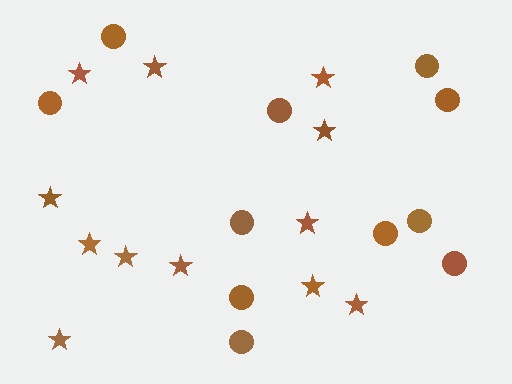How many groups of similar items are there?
There are 2 groups: one group of stars (12) and one group of circles (11).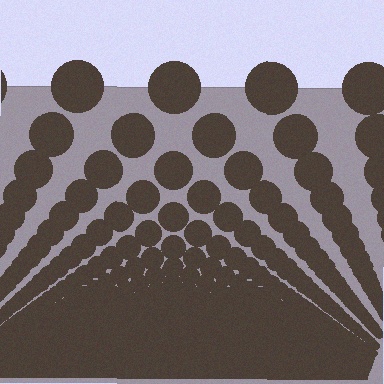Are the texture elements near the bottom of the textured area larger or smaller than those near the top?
Smaller. The gradient is inverted — elements near the bottom are smaller and denser.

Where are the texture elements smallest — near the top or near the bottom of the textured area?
Near the bottom.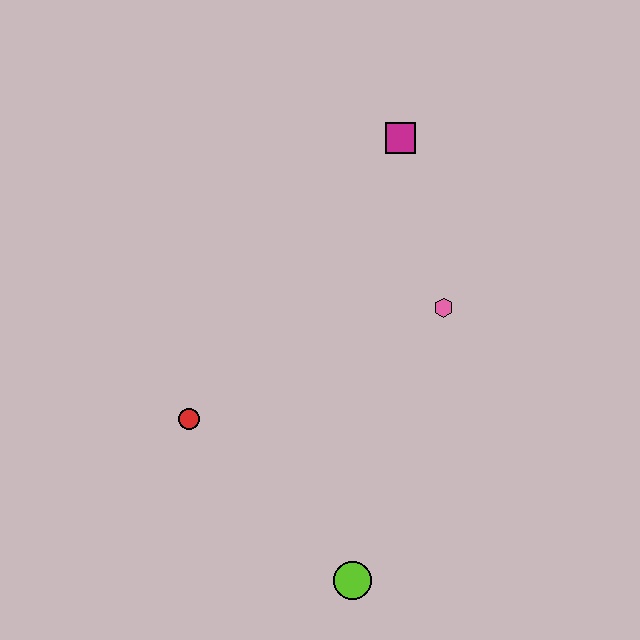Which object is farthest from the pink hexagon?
The lime circle is farthest from the pink hexagon.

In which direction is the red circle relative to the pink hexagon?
The red circle is to the left of the pink hexagon.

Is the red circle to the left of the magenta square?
Yes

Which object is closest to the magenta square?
The pink hexagon is closest to the magenta square.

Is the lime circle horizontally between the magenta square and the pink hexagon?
No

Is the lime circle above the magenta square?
No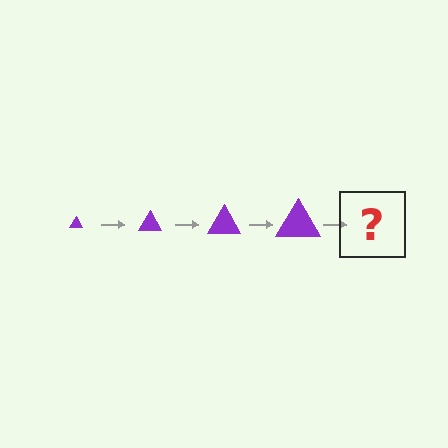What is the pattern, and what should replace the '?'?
The pattern is that the triangle gets progressively larger each step. The '?' should be a purple triangle, larger than the previous one.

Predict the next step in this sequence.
The next step is a purple triangle, larger than the previous one.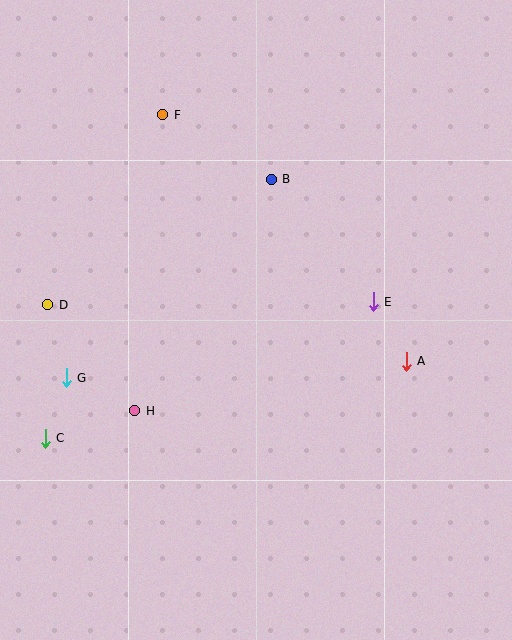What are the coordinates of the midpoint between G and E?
The midpoint between G and E is at (220, 340).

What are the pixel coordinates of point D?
Point D is at (48, 305).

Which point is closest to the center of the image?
Point E at (373, 302) is closest to the center.